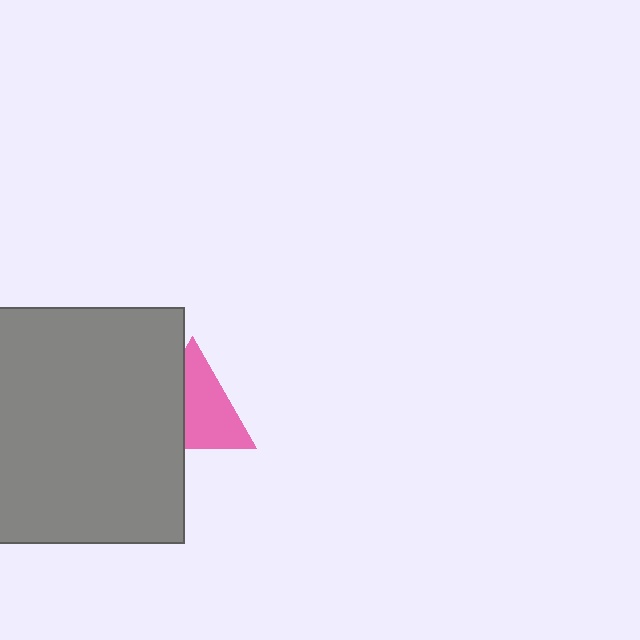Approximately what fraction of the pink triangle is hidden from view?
Roughly 40% of the pink triangle is hidden behind the gray square.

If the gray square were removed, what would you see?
You would see the complete pink triangle.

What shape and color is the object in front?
The object in front is a gray square.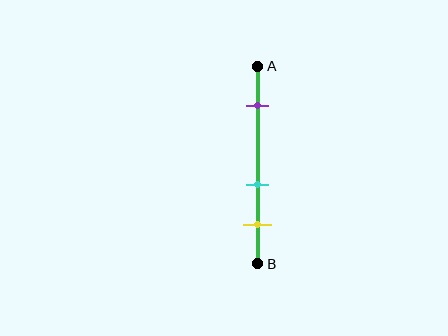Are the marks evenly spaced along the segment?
No, the marks are not evenly spaced.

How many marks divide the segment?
There are 3 marks dividing the segment.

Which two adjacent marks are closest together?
The cyan and yellow marks are the closest adjacent pair.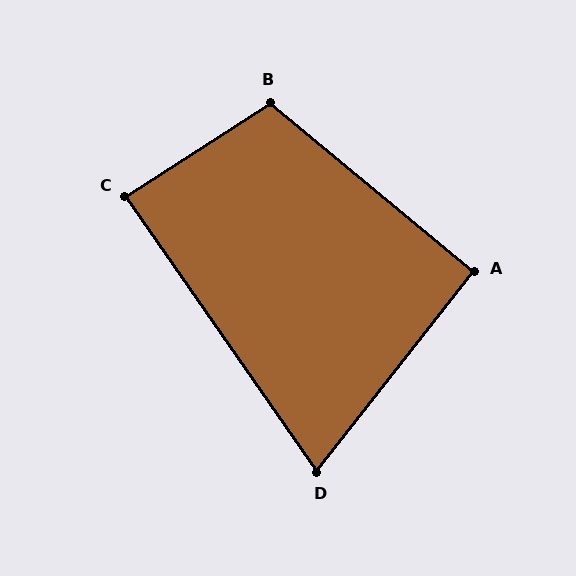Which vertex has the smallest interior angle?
D, at approximately 73 degrees.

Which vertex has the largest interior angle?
B, at approximately 107 degrees.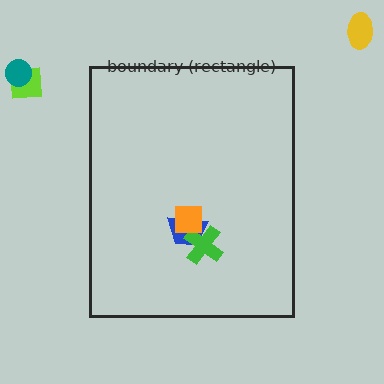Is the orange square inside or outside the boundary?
Inside.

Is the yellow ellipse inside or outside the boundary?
Outside.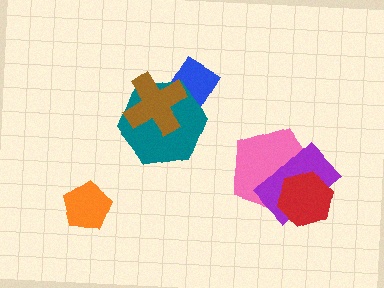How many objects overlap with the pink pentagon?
2 objects overlap with the pink pentagon.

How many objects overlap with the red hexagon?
2 objects overlap with the red hexagon.